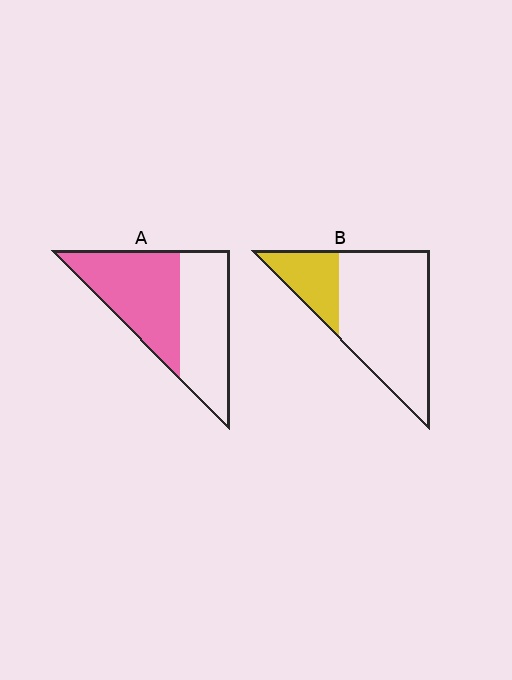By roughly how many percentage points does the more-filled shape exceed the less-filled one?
By roughly 30 percentage points (A over B).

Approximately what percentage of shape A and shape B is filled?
A is approximately 50% and B is approximately 25%.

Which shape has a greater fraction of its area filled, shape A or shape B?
Shape A.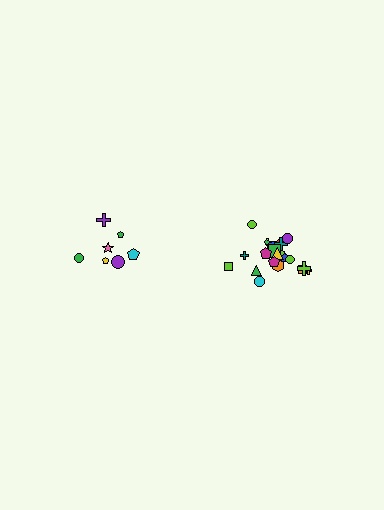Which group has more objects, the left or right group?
The right group.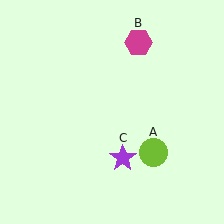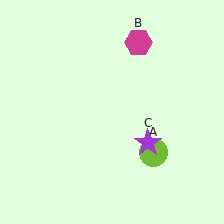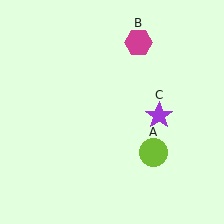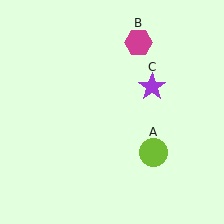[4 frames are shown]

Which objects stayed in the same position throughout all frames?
Lime circle (object A) and magenta hexagon (object B) remained stationary.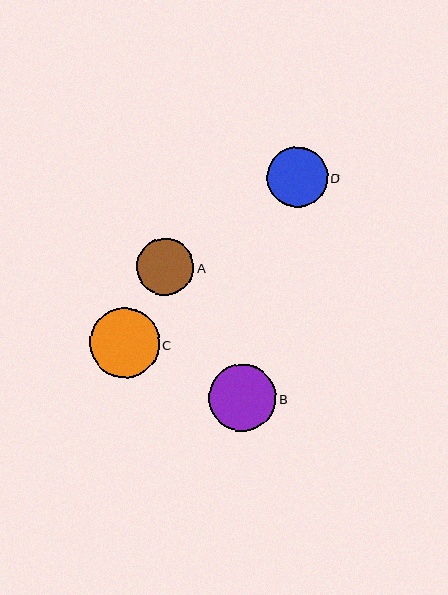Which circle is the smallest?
Circle A is the smallest with a size of approximately 57 pixels.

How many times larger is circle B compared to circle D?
Circle B is approximately 1.1 times the size of circle D.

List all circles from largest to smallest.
From largest to smallest: C, B, D, A.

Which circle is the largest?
Circle C is the largest with a size of approximately 70 pixels.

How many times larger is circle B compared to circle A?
Circle B is approximately 1.2 times the size of circle A.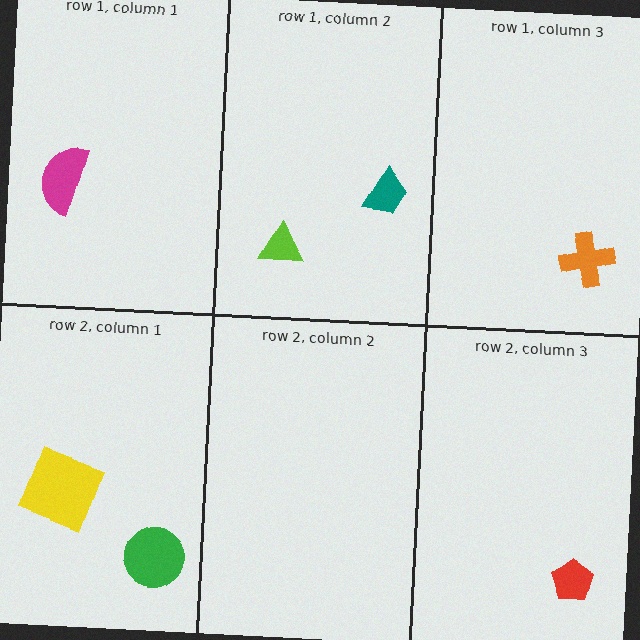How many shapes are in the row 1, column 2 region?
2.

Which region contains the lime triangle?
The row 1, column 2 region.